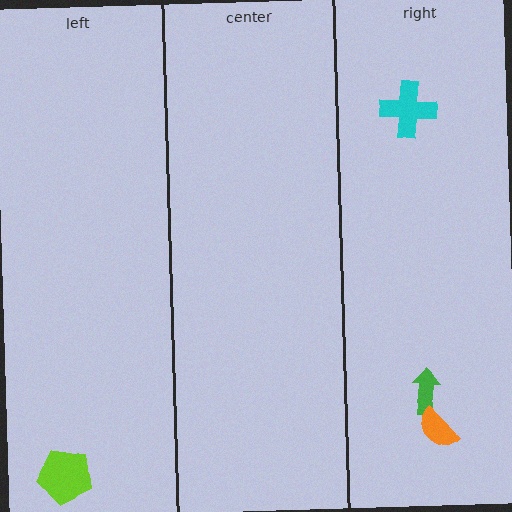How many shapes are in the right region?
3.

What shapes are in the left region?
The lime pentagon.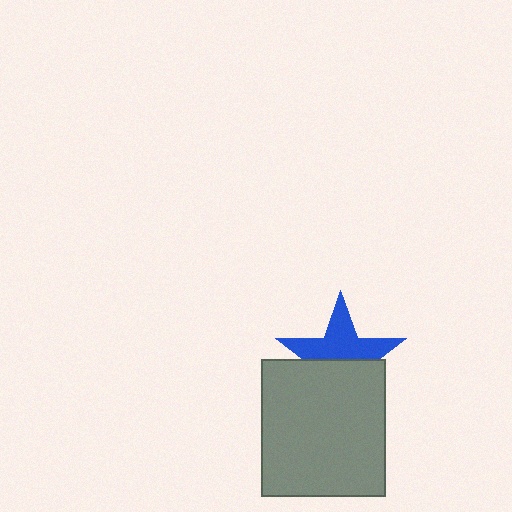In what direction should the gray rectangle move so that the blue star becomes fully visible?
The gray rectangle should move down. That is the shortest direction to clear the overlap and leave the blue star fully visible.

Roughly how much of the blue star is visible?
About half of it is visible (roughly 54%).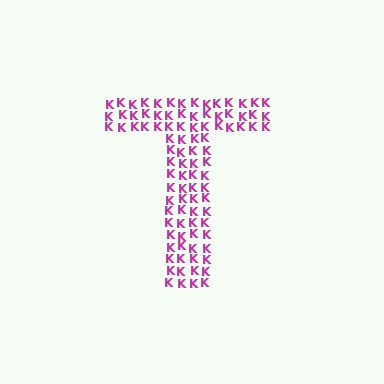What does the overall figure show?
The overall figure shows the letter T.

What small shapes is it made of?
It is made of small letter K's.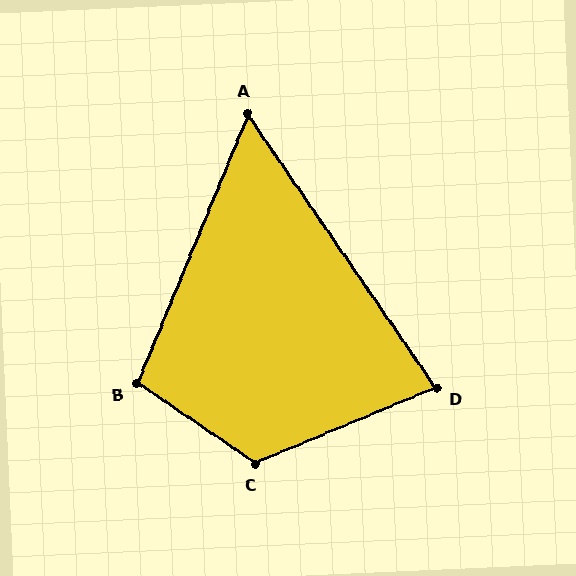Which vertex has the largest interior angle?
C, at approximately 123 degrees.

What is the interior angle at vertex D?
Approximately 78 degrees (acute).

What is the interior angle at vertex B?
Approximately 102 degrees (obtuse).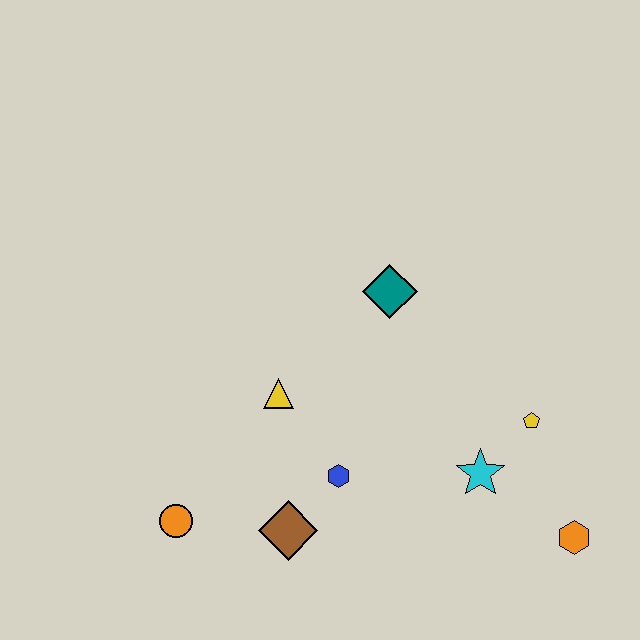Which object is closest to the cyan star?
The yellow pentagon is closest to the cyan star.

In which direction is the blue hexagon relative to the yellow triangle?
The blue hexagon is below the yellow triangle.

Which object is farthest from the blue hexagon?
The orange hexagon is farthest from the blue hexagon.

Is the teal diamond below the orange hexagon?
No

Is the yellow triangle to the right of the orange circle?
Yes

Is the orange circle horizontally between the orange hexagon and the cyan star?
No